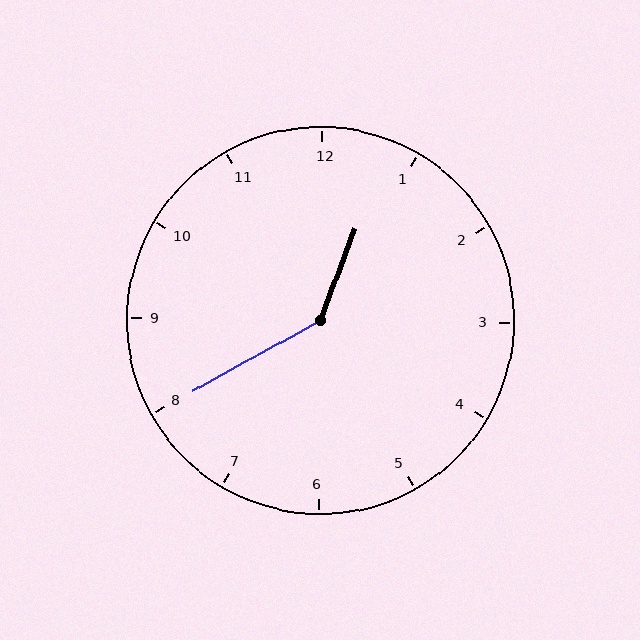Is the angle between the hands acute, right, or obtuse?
It is obtuse.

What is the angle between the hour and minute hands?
Approximately 140 degrees.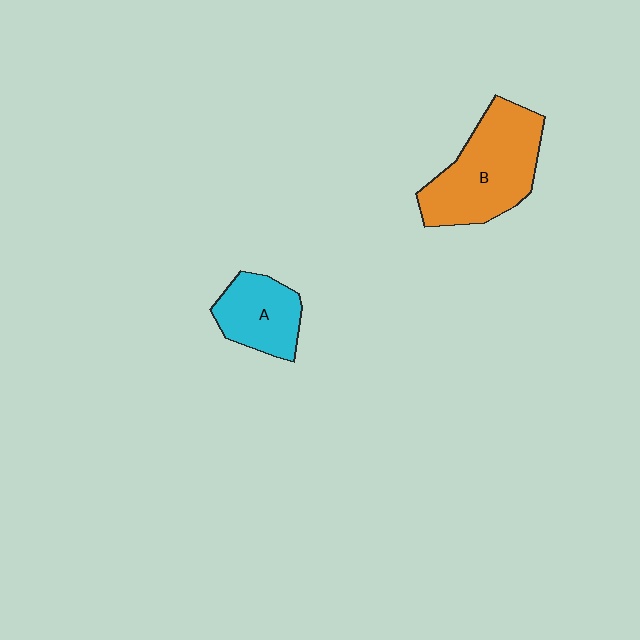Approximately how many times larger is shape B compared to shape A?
Approximately 1.7 times.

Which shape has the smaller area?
Shape A (cyan).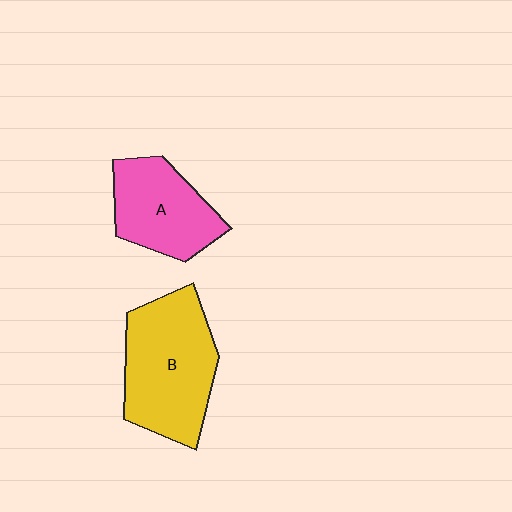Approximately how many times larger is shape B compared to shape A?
Approximately 1.4 times.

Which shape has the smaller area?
Shape A (pink).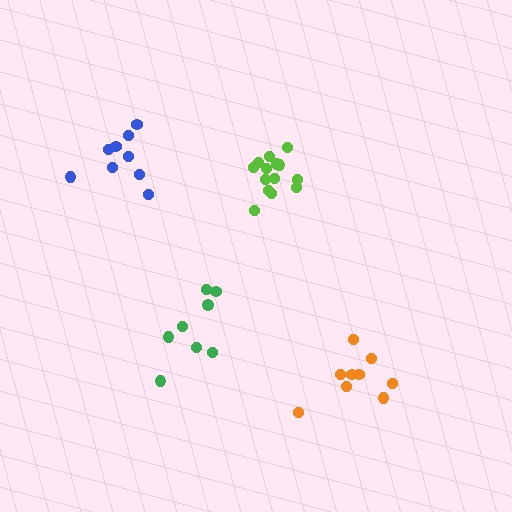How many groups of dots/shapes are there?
There are 4 groups.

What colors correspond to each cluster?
The clusters are colored: lime, orange, blue, green.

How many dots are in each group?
Group 1: 14 dots, Group 2: 9 dots, Group 3: 9 dots, Group 4: 8 dots (40 total).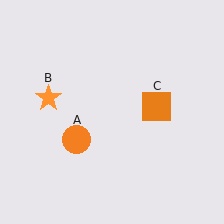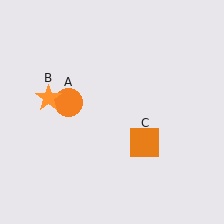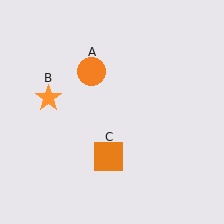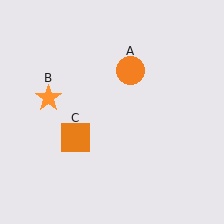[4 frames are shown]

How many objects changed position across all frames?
2 objects changed position: orange circle (object A), orange square (object C).